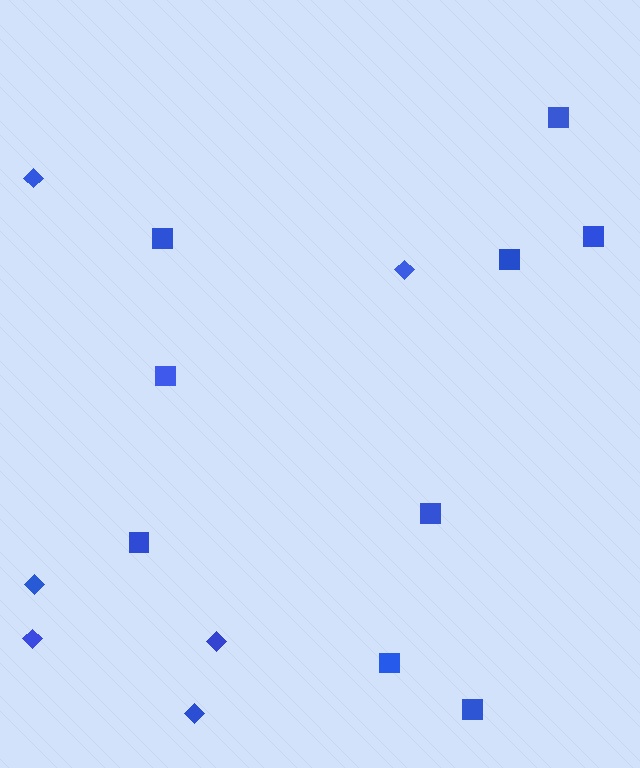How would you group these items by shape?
There are 2 groups: one group of squares (9) and one group of diamonds (6).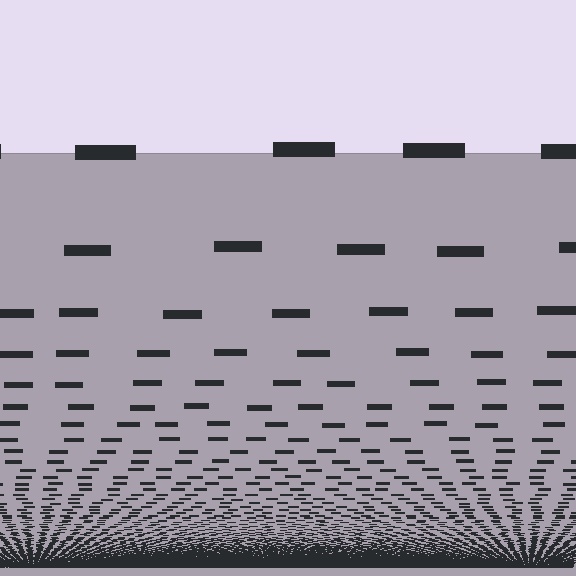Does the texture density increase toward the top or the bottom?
Density increases toward the bottom.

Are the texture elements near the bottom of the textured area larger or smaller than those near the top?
Smaller. The gradient is inverted — elements near the bottom are smaller and denser.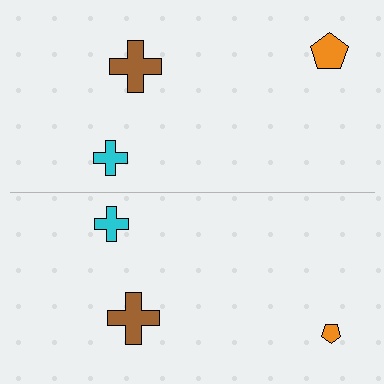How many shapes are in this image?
There are 6 shapes in this image.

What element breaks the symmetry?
The orange pentagon on the bottom side has a different size than its mirror counterpart.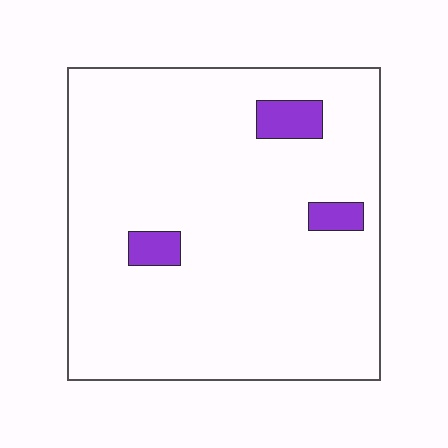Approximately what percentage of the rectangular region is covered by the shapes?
Approximately 5%.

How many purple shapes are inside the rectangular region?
3.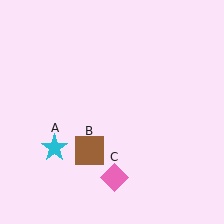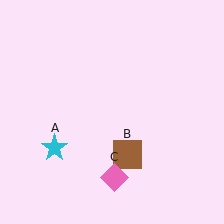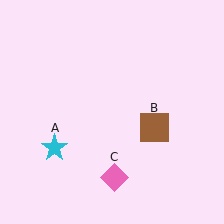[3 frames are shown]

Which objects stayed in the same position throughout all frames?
Cyan star (object A) and pink diamond (object C) remained stationary.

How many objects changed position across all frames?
1 object changed position: brown square (object B).